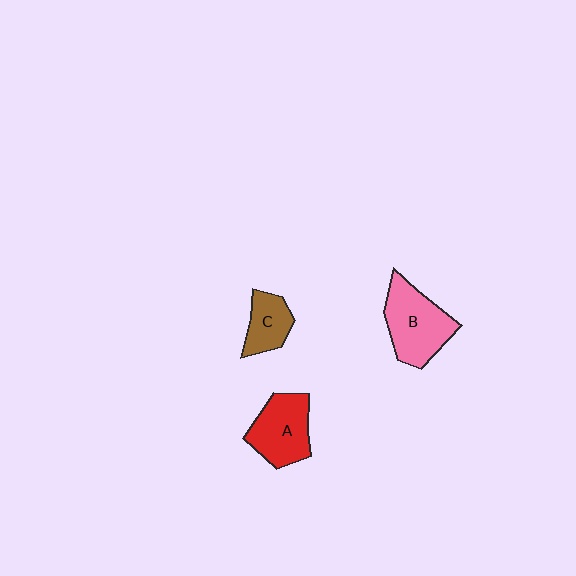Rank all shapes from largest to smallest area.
From largest to smallest: B (pink), A (red), C (brown).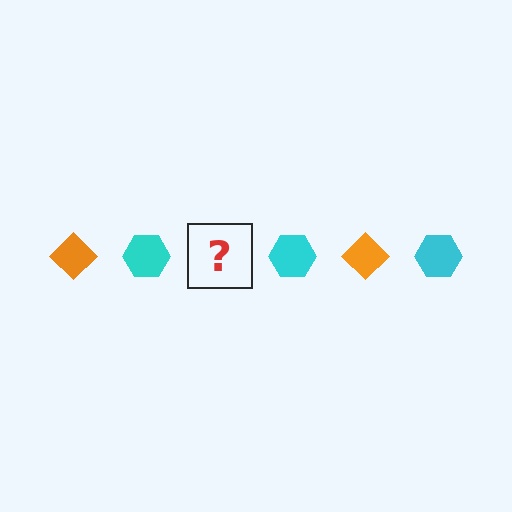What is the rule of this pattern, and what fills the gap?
The rule is that the pattern alternates between orange diamond and cyan hexagon. The gap should be filled with an orange diamond.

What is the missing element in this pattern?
The missing element is an orange diamond.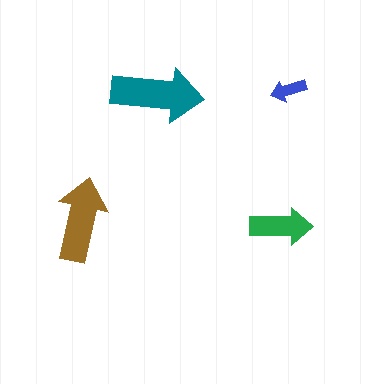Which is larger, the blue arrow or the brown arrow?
The brown one.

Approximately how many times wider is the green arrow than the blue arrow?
About 1.5 times wider.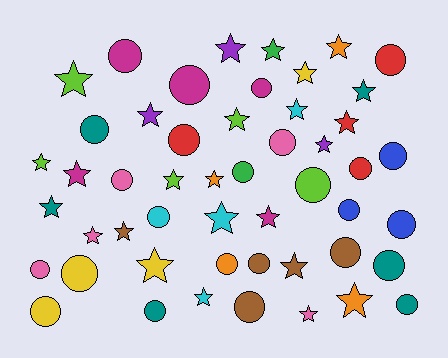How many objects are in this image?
There are 50 objects.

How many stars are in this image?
There are 25 stars.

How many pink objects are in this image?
There are 5 pink objects.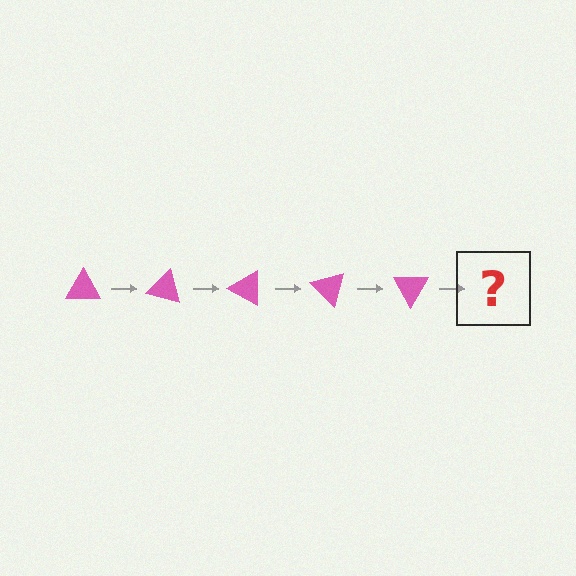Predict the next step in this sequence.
The next step is a pink triangle rotated 75 degrees.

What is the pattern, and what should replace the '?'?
The pattern is that the triangle rotates 15 degrees each step. The '?' should be a pink triangle rotated 75 degrees.